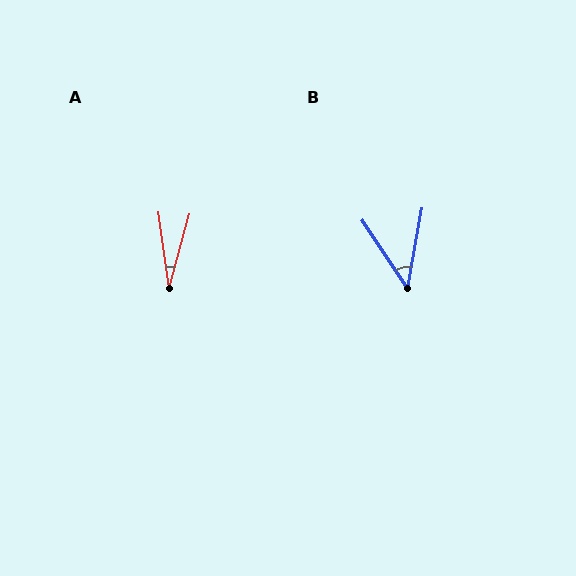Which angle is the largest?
B, at approximately 44 degrees.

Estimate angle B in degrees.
Approximately 44 degrees.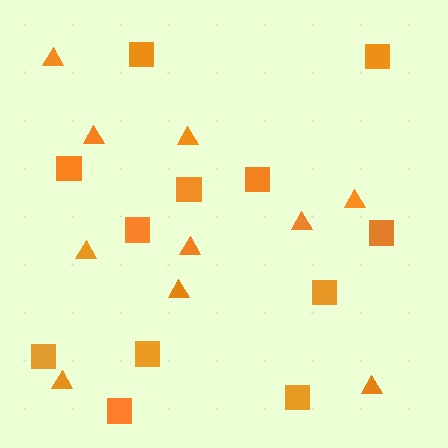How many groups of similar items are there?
There are 2 groups: one group of squares (12) and one group of triangles (10).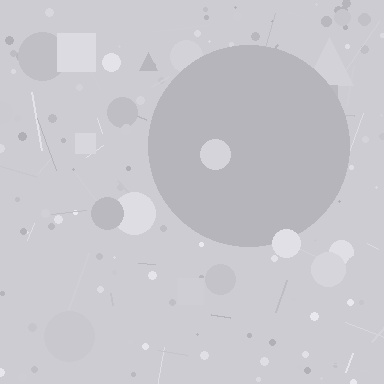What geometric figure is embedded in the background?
A circle is embedded in the background.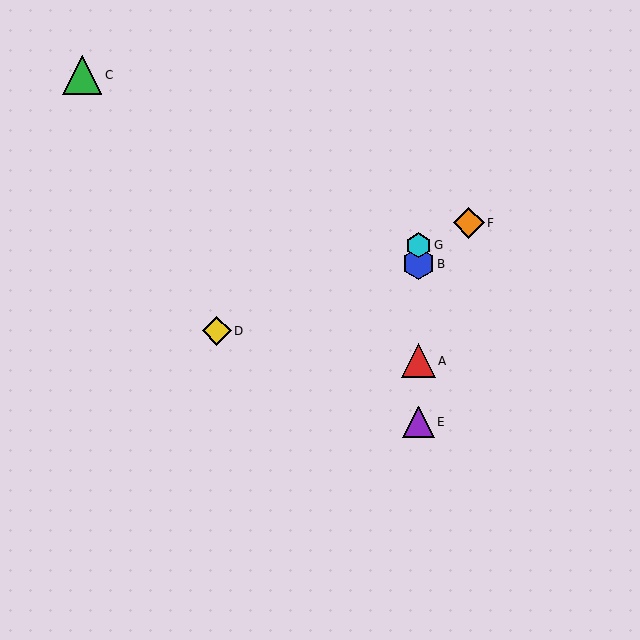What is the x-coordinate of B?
Object B is at x≈418.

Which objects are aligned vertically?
Objects A, B, E, G are aligned vertically.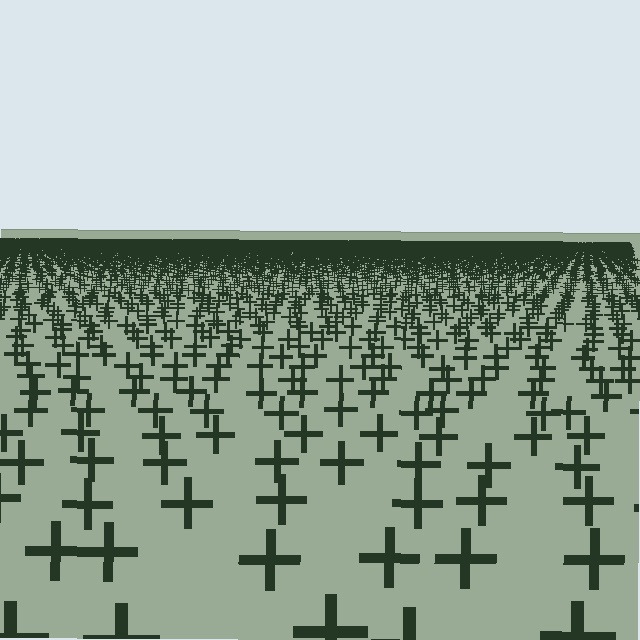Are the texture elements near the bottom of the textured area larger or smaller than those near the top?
Larger. Near the bottom, elements are closer to the viewer and appear at a bigger on-screen size.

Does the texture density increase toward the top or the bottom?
Density increases toward the top.